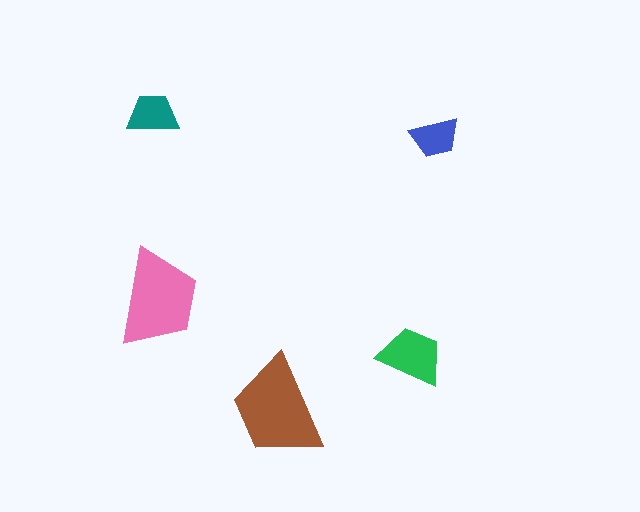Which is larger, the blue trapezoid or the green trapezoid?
The green one.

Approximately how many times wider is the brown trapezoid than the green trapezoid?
About 1.5 times wider.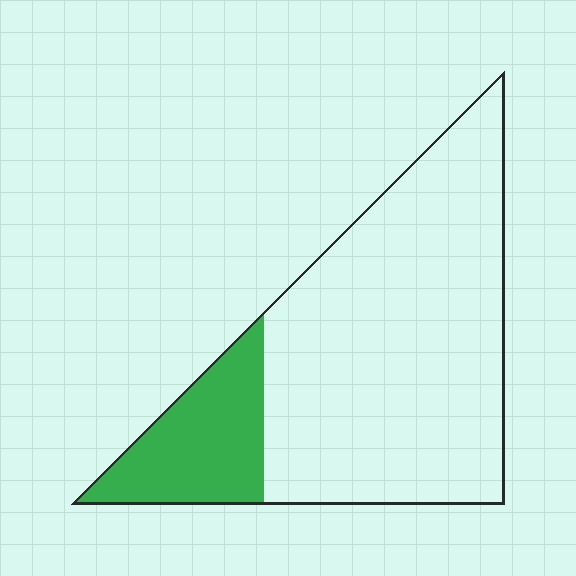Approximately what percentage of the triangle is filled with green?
Approximately 20%.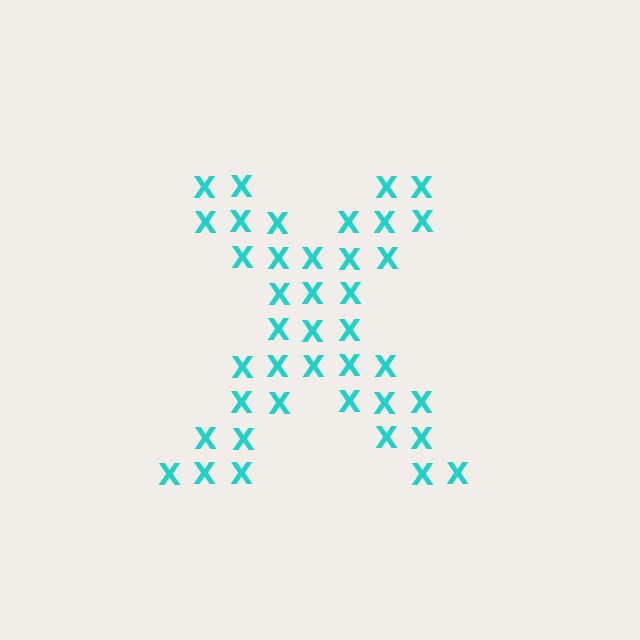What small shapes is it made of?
It is made of small letter X's.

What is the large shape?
The large shape is the letter X.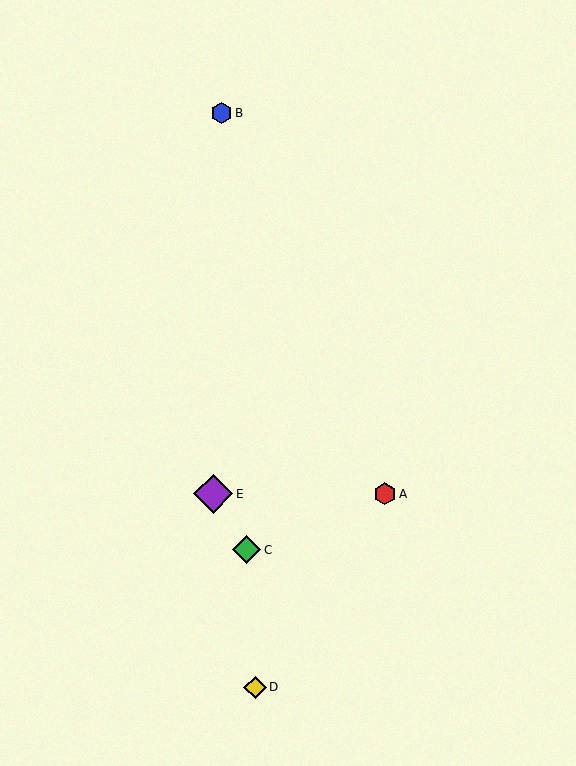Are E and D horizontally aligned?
No, E is at y≈494 and D is at y≈687.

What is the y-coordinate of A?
Object A is at y≈494.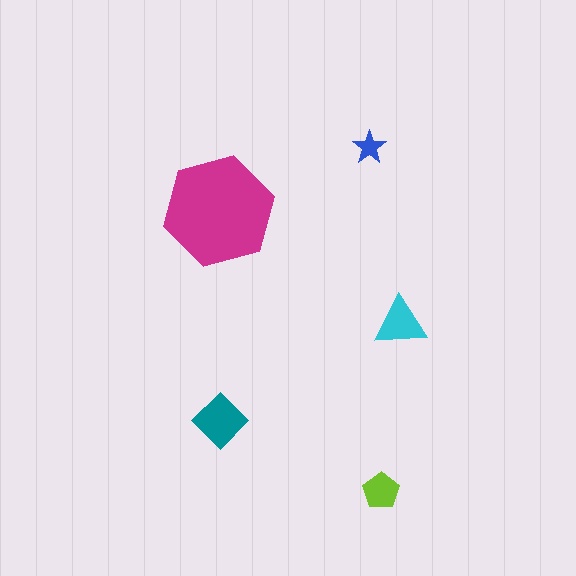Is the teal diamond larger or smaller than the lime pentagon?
Larger.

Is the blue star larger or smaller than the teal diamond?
Smaller.